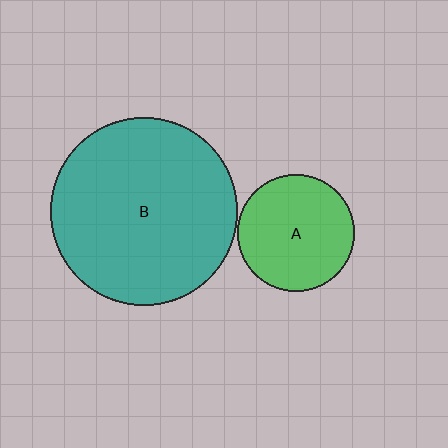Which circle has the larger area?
Circle B (teal).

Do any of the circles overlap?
No, none of the circles overlap.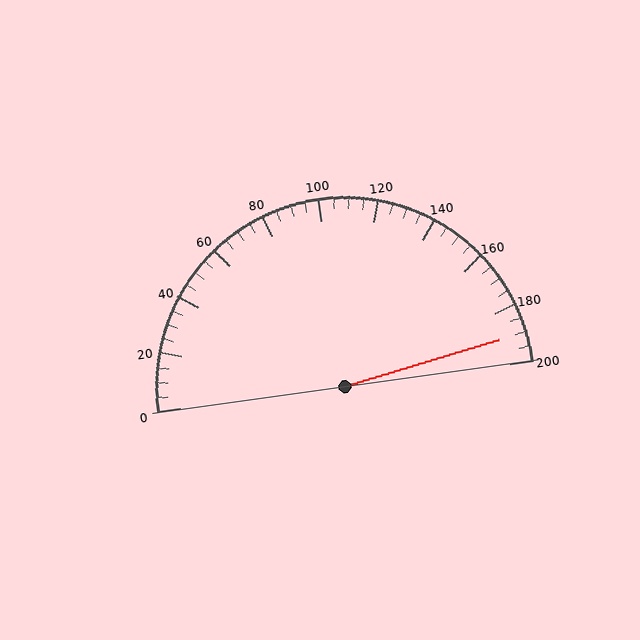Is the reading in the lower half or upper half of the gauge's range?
The reading is in the upper half of the range (0 to 200).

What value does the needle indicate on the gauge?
The needle indicates approximately 190.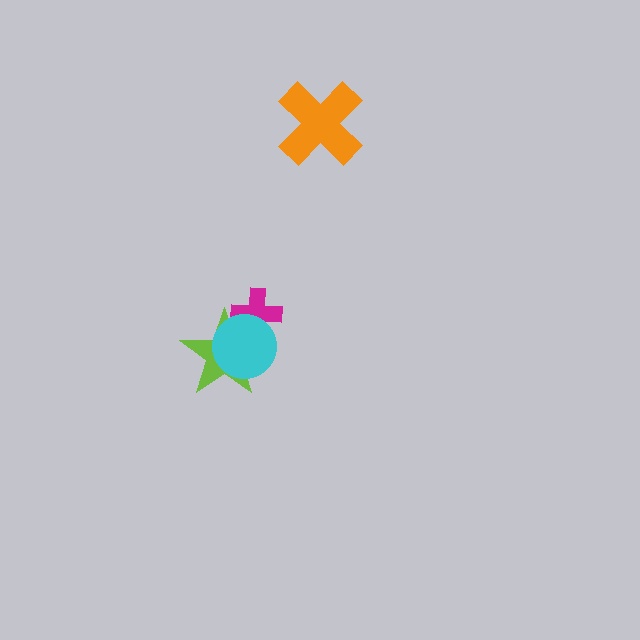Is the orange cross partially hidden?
No, no other shape covers it.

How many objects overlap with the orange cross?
0 objects overlap with the orange cross.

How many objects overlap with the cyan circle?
2 objects overlap with the cyan circle.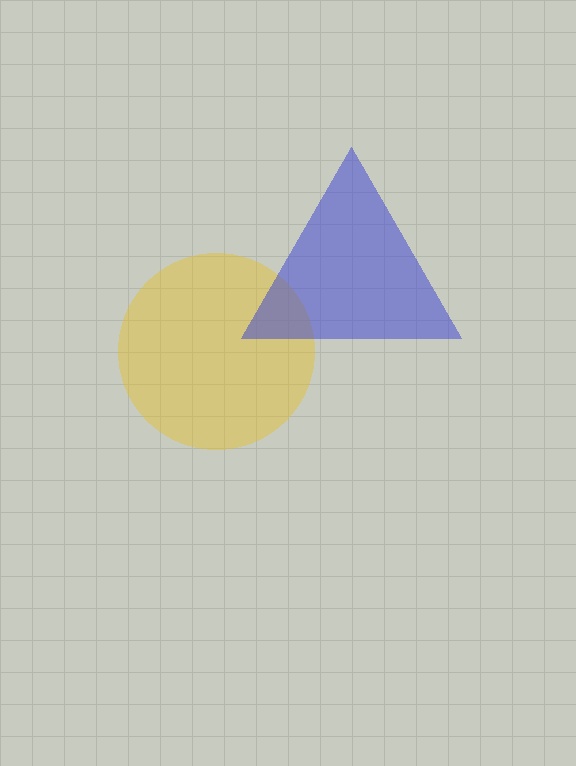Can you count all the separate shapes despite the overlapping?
Yes, there are 2 separate shapes.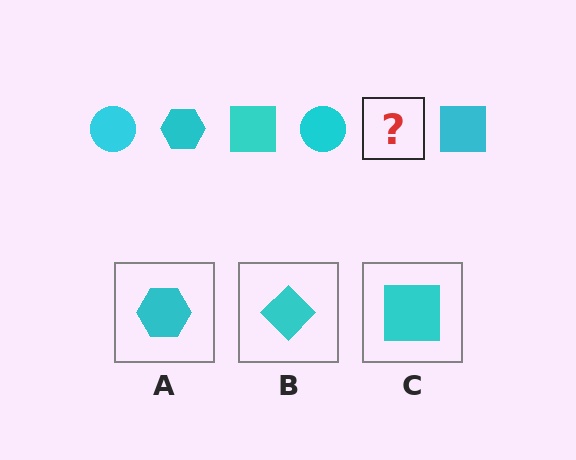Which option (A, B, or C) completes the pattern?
A.